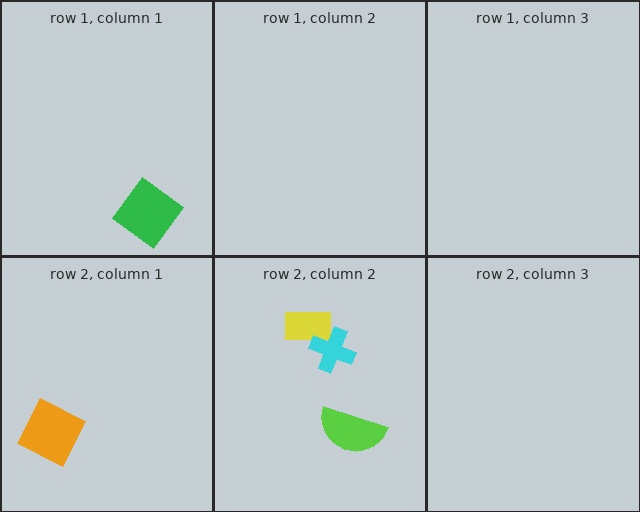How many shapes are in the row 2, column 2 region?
3.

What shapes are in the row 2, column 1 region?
The orange diamond.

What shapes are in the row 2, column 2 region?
The lime semicircle, the yellow rectangle, the cyan cross.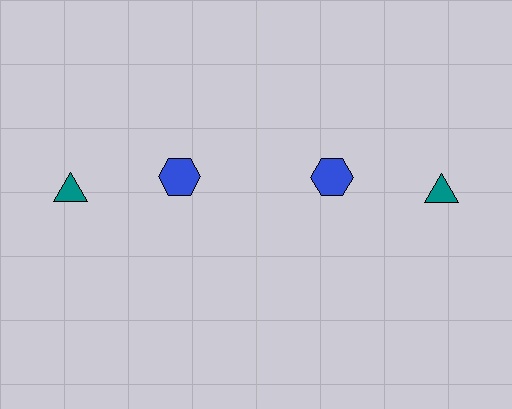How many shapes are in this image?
There are 4 shapes in this image.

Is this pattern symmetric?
Yes, this pattern has bilateral (reflection) symmetry.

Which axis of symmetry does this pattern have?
The pattern has a vertical axis of symmetry running through the center of the image.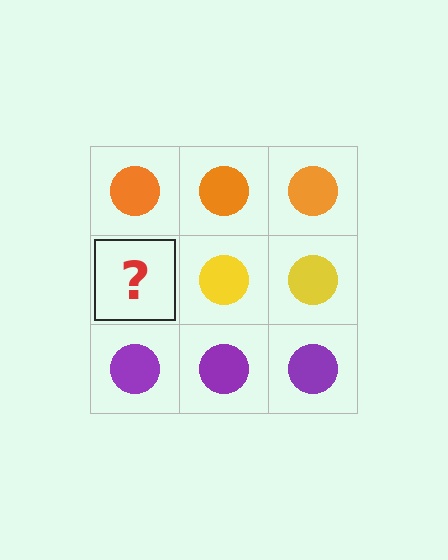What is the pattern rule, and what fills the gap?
The rule is that each row has a consistent color. The gap should be filled with a yellow circle.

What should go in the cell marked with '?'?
The missing cell should contain a yellow circle.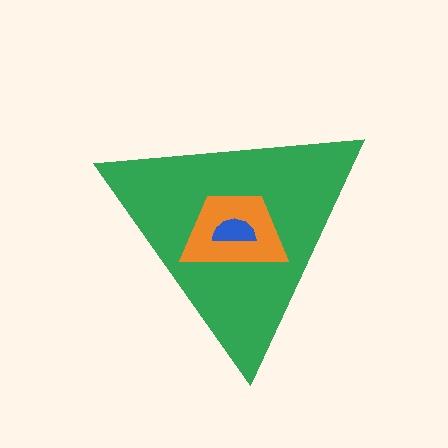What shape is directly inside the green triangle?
The orange trapezoid.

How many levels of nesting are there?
3.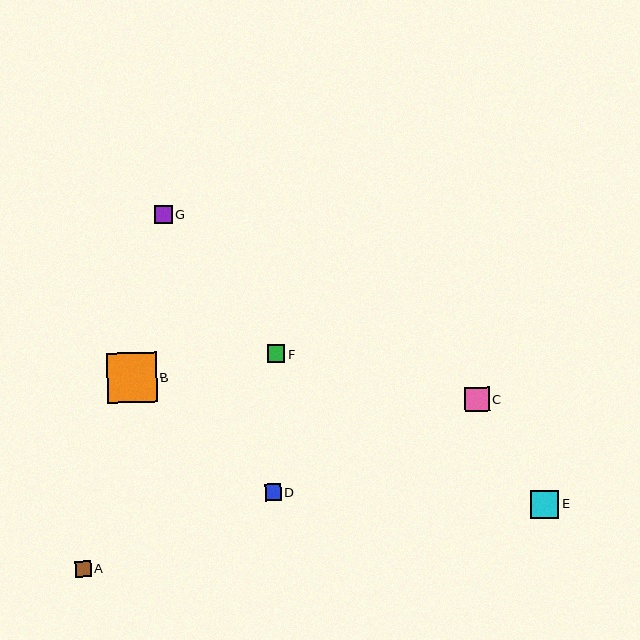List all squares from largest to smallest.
From largest to smallest: B, E, C, F, G, D, A.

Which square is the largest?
Square B is the largest with a size of approximately 50 pixels.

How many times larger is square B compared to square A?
Square B is approximately 3.1 times the size of square A.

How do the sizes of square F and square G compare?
Square F and square G are approximately the same size.